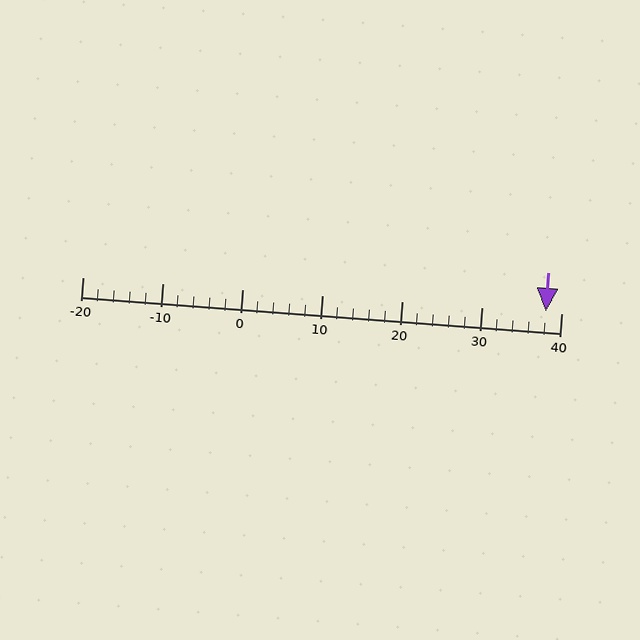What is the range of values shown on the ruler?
The ruler shows values from -20 to 40.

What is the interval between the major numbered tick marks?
The major tick marks are spaced 10 units apart.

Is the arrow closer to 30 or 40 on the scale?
The arrow is closer to 40.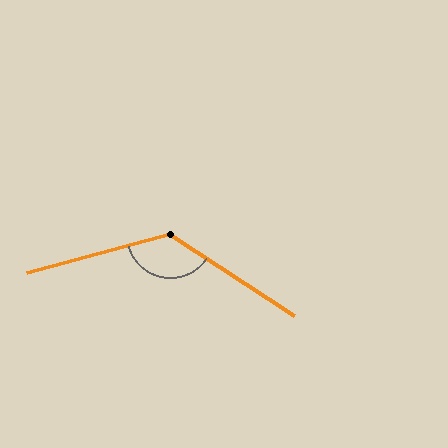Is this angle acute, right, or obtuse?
It is obtuse.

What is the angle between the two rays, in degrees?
Approximately 132 degrees.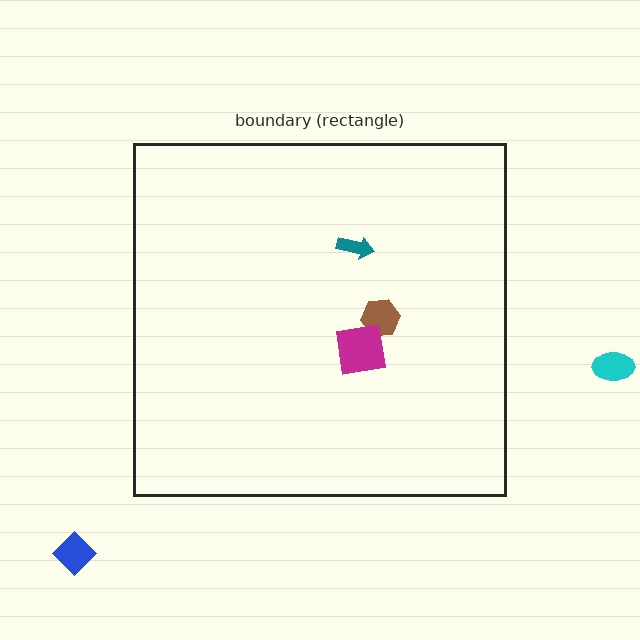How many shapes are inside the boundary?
3 inside, 2 outside.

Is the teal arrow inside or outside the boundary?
Inside.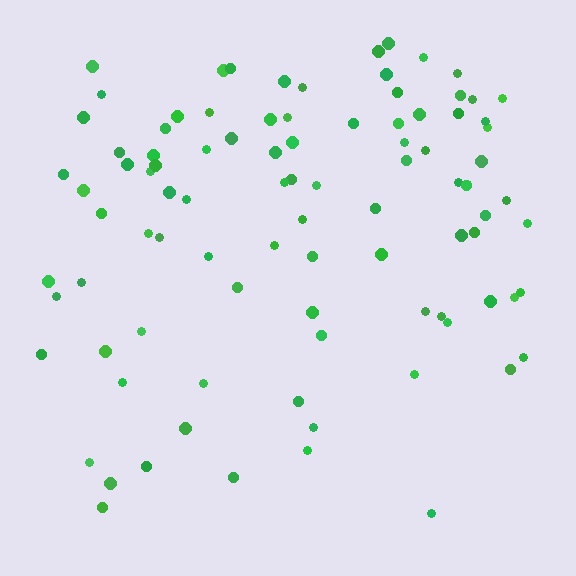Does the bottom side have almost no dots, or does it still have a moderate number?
Still a moderate number, just noticeably fewer than the top.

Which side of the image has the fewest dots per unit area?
The bottom.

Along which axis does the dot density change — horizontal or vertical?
Vertical.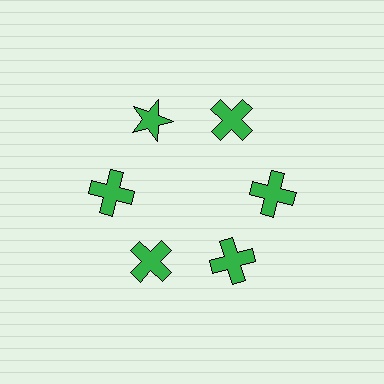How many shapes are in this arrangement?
There are 6 shapes arranged in a ring pattern.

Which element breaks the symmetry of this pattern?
The green star at roughly the 11 o'clock position breaks the symmetry. All other shapes are green crosses.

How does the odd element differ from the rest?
It has a different shape: star instead of cross.